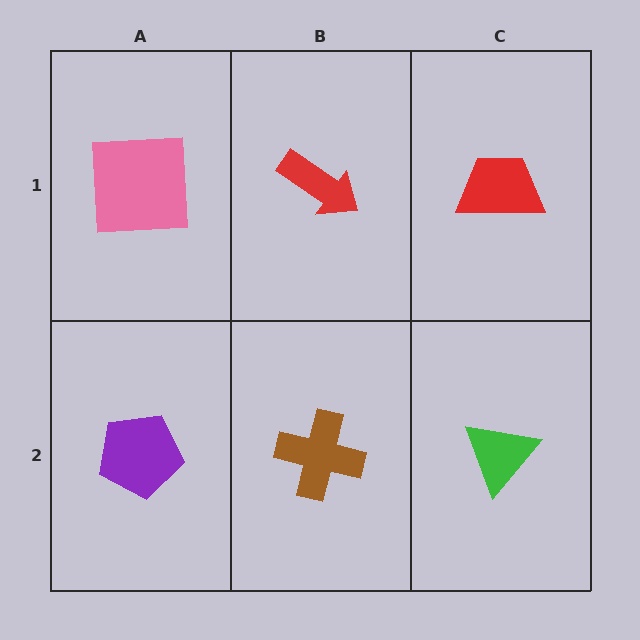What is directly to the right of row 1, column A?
A red arrow.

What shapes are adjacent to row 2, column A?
A pink square (row 1, column A), a brown cross (row 2, column B).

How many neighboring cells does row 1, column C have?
2.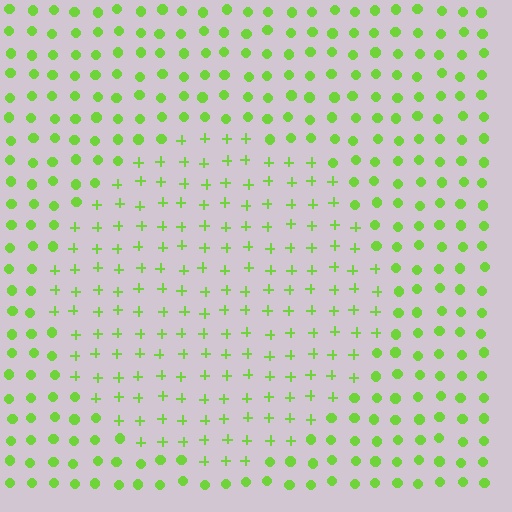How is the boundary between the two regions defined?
The boundary is defined by a change in element shape: plus signs inside vs. circles outside. All elements share the same color and spacing.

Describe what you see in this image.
The image is filled with small lime elements arranged in a uniform grid. A circle-shaped region contains plus signs, while the surrounding area contains circles. The boundary is defined purely by the change in element shape.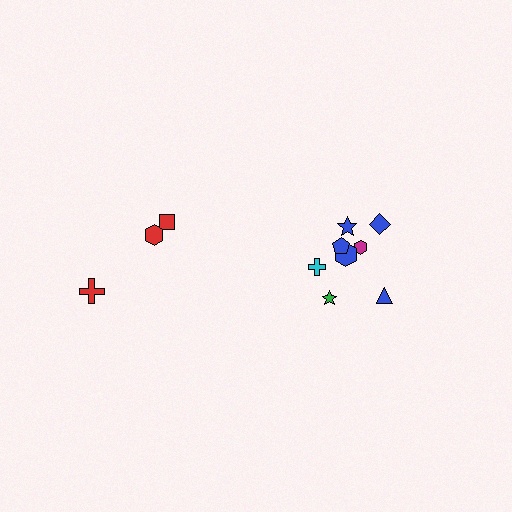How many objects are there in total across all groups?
There are 11 objects.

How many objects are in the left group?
There are 3 objects.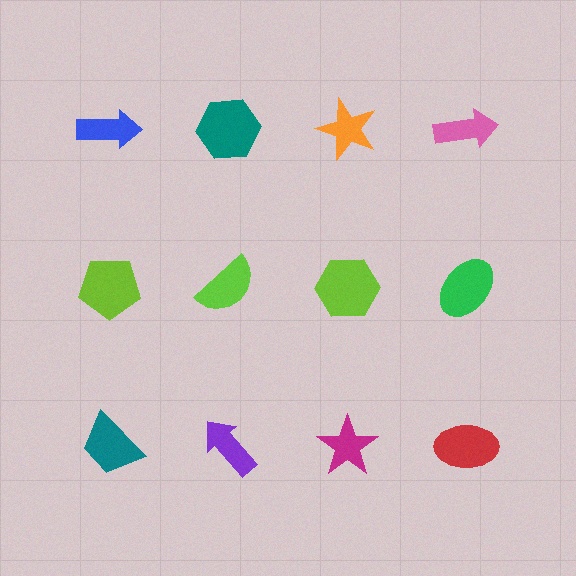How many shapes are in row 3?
4 shapes.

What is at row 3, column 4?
A red ellipse.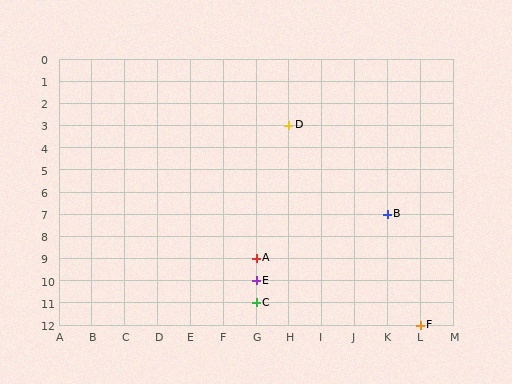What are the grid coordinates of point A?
Point A is at grid coordinates (G, 9).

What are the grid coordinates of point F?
Point F is at grid coordinates (L, 12).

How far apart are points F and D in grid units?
Points F and D are 4 columns and 9 rows apart (about 9.8 grid units diagonally).